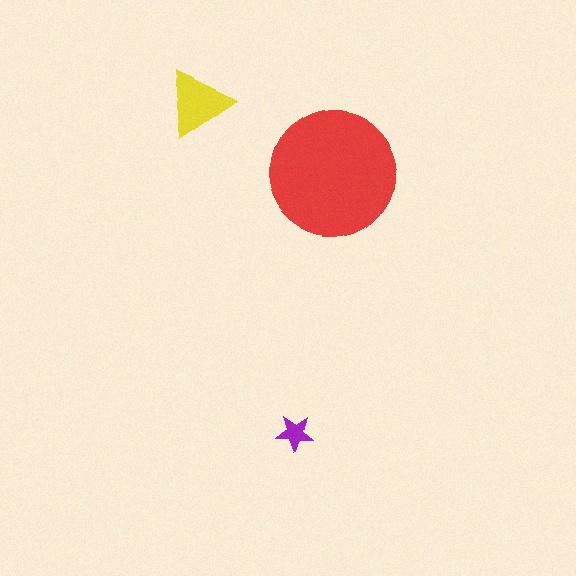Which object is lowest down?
The purple star is bottommost.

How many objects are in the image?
There are 3 objects in the image.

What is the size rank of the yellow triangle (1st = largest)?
2nd.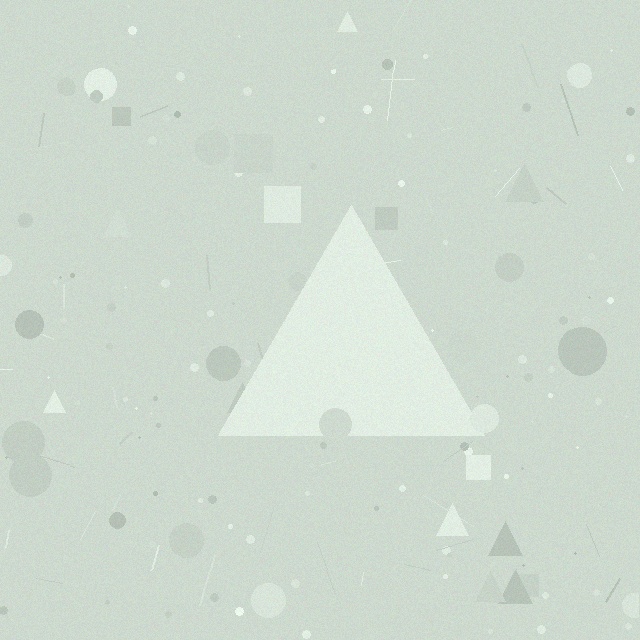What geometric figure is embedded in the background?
A triangle is embedded in the background.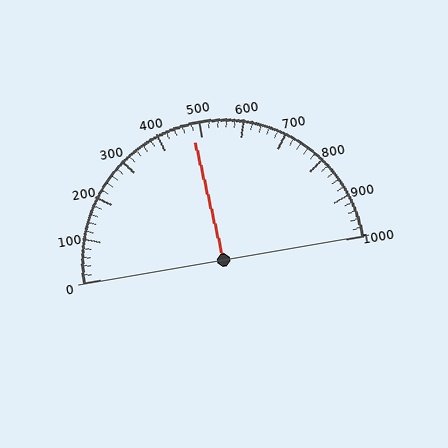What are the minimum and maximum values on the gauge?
The gauge ranges from 0 to 1000.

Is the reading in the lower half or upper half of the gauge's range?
The reading is in the lower half of the range (0 to 1000).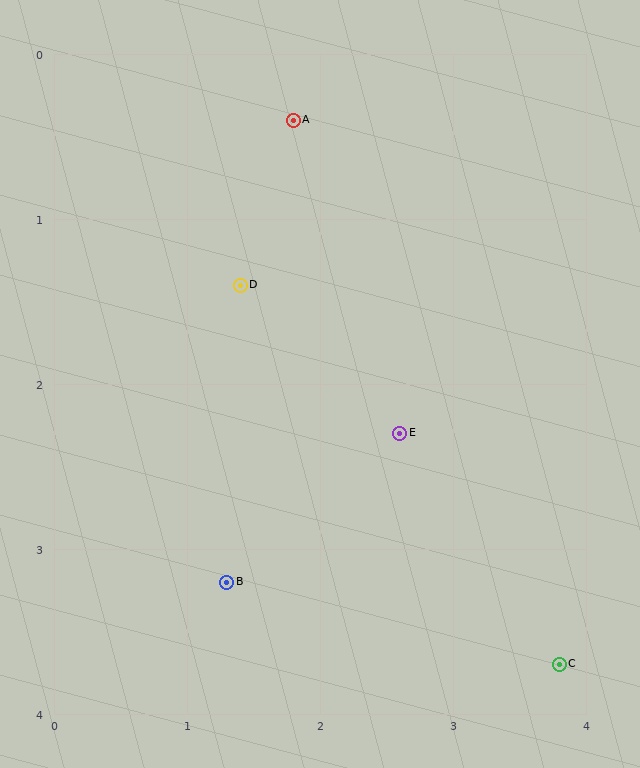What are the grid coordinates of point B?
Point B is at approximately (1.3, 3.2).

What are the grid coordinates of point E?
Point E is at approximately (2.6, 2.3).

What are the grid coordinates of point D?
Point D is at approximately (1.4, 1.4).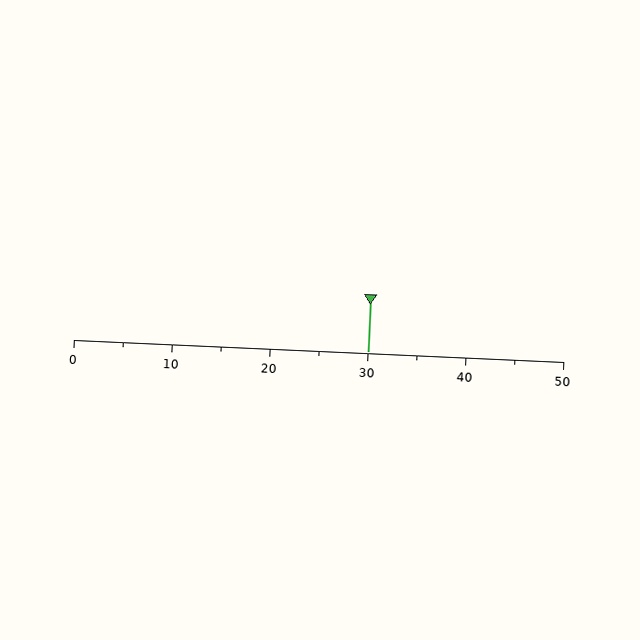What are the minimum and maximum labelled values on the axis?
The axis runs from 0 to 50.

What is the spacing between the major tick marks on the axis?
The major ticks are spaced 10 apart.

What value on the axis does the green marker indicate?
The marker indicates approximately 30.